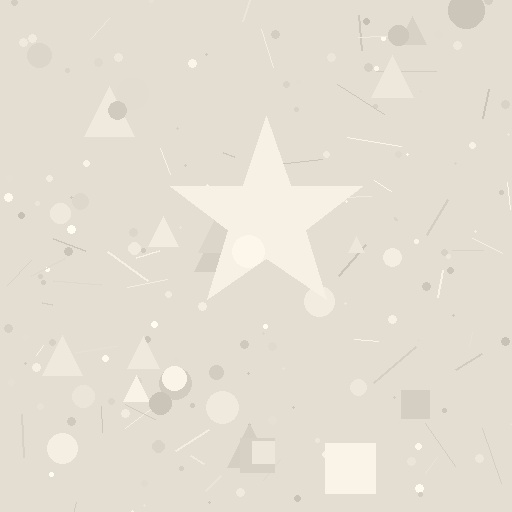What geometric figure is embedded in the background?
A star is embedded in the background.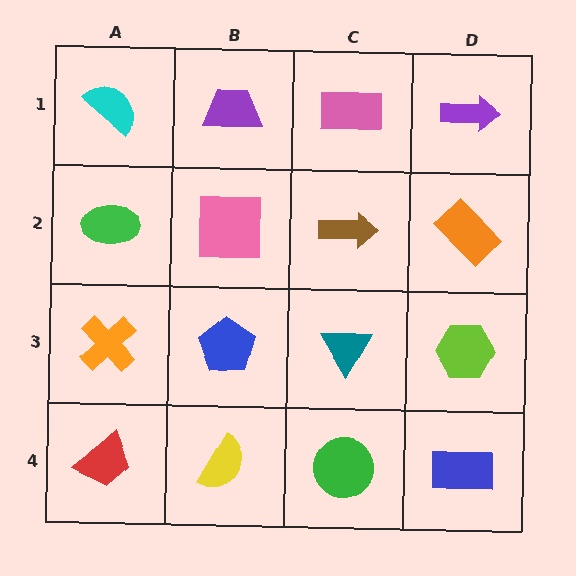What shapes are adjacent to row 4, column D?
A lime hexagon (row 3, column D), a green circle (row 4, column C).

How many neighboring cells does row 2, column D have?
3.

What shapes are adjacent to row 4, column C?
A teal triangle (row 3, column C), a yellow semicircle (row 4, column B), a blue rectangle (row 4, column D).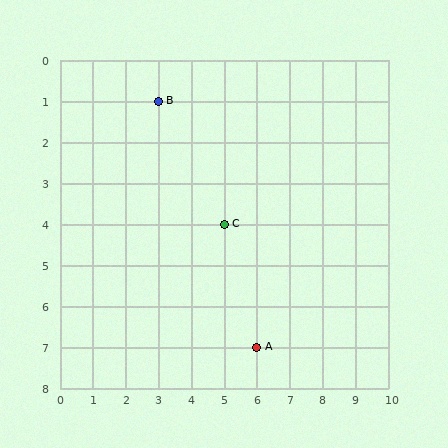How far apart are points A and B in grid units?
Points A and B are 3 columns and 6 rows apart (about 6.7 grid units diagonally).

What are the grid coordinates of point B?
Point B is at grid coordinates (3, 1).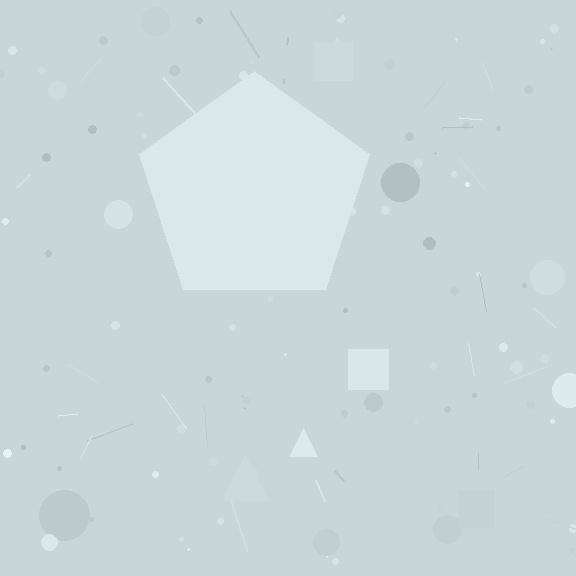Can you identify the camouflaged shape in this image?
The camouflaged shape is a pentagon.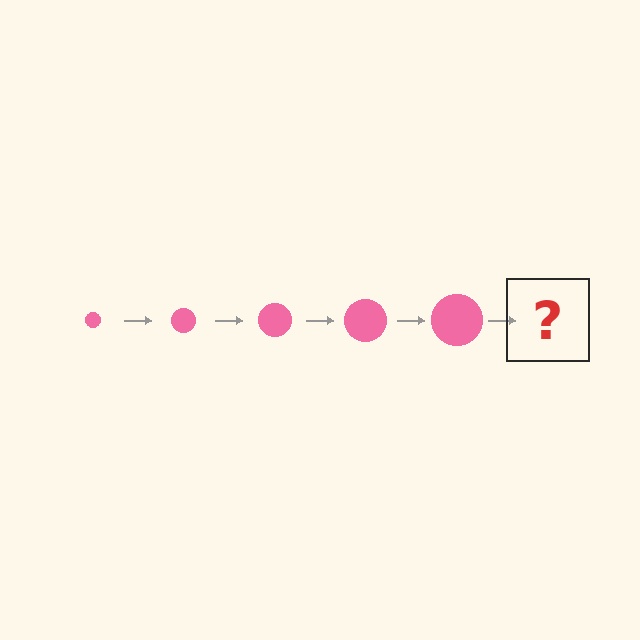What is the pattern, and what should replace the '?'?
The pattern is that the circle gets progressively larger each step. The '?' should be a pink circle, larger than the previous one.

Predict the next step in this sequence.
The next step is a pink circle, larger than the previous one.